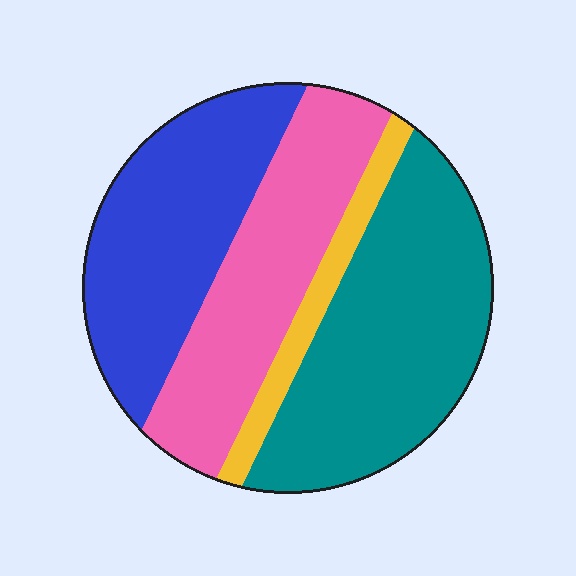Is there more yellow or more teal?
Teal.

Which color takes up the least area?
Yellow, at roughly 10%.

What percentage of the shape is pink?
Pink covers 27% of the shape.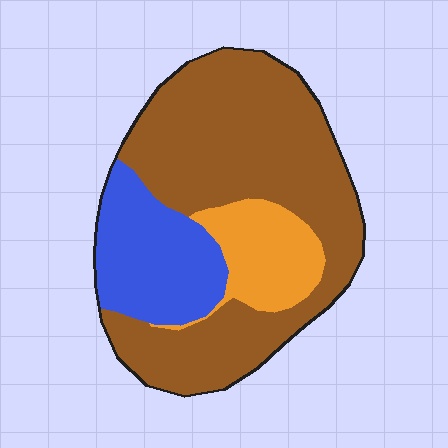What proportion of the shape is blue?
Blue takes up about one fifth (1/5) of the shape.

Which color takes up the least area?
Orange, at roughly 15%.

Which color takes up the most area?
Brown, at roughly 65%.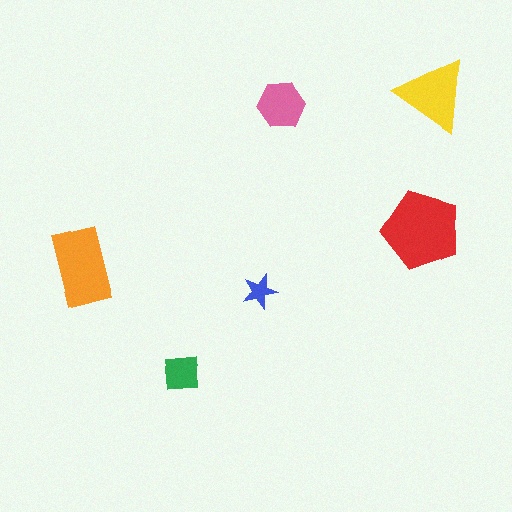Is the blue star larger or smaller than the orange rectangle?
Smaller.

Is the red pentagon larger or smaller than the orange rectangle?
Larger.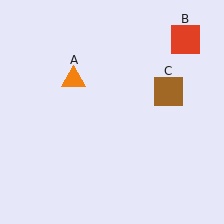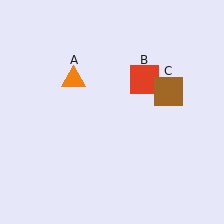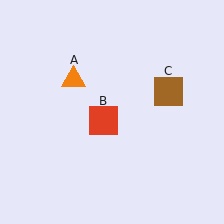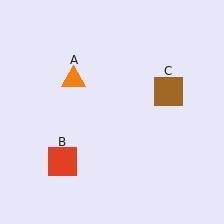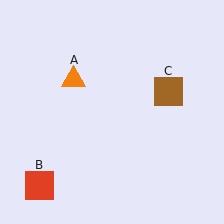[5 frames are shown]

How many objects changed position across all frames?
1 object changed position: red square (object B).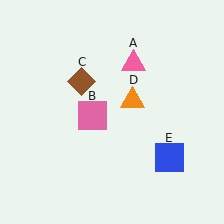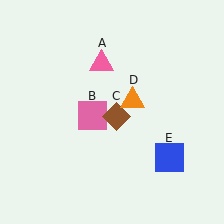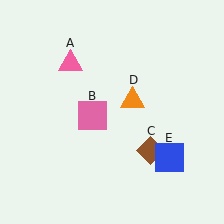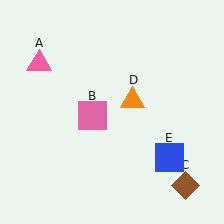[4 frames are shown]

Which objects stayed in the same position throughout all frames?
Pink square (object B) and orange triangle (object D) and blue square (object E) remained stationary.